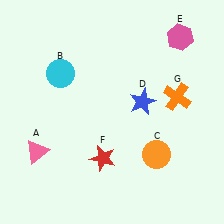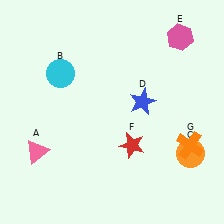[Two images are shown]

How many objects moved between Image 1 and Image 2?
3 objects moved between the two images.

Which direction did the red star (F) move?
The red star (F) moved right.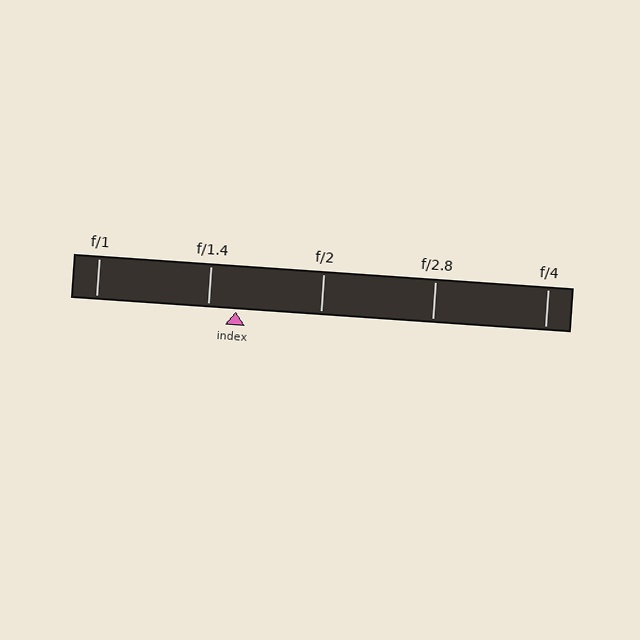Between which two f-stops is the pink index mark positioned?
The index mark is between f/1.4 and f/2.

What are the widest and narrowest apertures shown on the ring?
The widest aperture shown is f/1 and the narrowest is f/4.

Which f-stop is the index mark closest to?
The index mark is closest to f/1.4.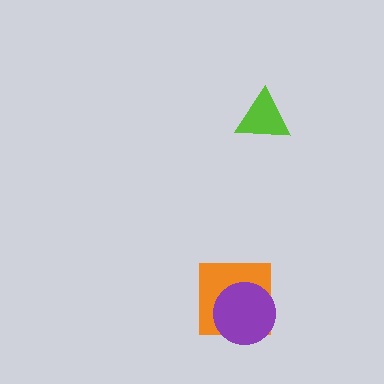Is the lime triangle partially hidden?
No, no other shape covers it.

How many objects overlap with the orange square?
1 object overlaps with the orange square.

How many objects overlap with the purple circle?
1 object overlaps with the purple circle.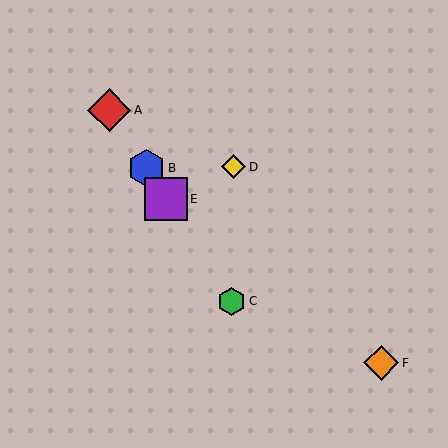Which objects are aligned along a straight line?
Objects A, B, C, E are aligned along a straight line.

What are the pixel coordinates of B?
Object B is at (146, 168).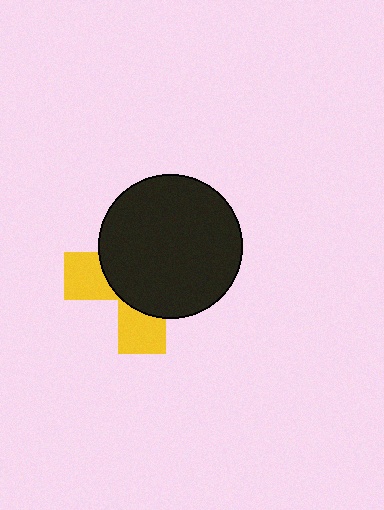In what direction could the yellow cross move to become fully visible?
The yellow cross could move toward the lower-left. That would shift it out from behind the black circle entirely.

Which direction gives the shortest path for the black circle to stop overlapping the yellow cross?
Moving toward the upper-right gives the shortest separation.